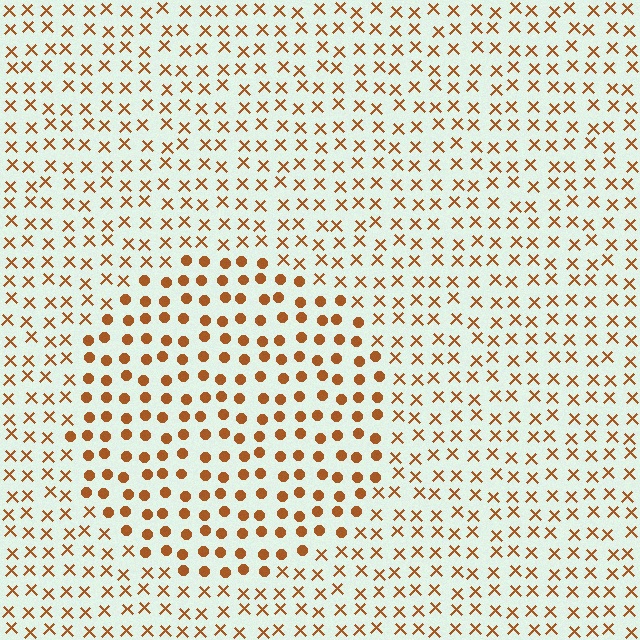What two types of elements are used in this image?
The image uses circles inside the circle region and X marks outside it.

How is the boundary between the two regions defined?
The boundary is defined by a change in element shape: circles inside vs. X marks outside. All elements share the same color and spacing.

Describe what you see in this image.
The image is filled with small brown elements arranged in a uniform grid. A circle-shaped region contains circles, while the surrounding area contains X marks. The boundary is defined purely by the change in element shape.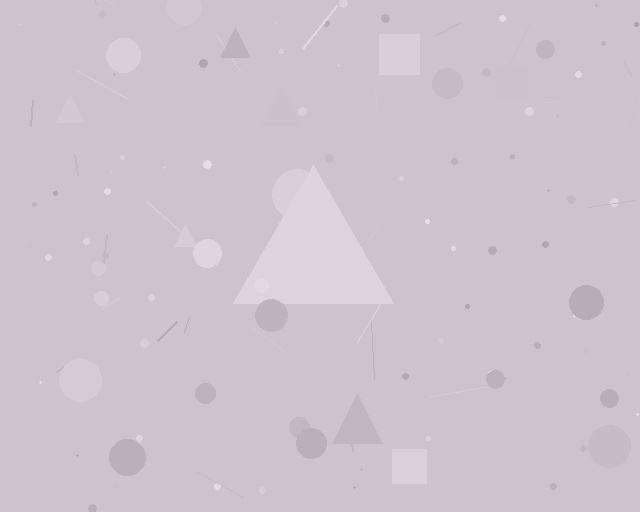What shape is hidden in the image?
A triangle is hidden in the image.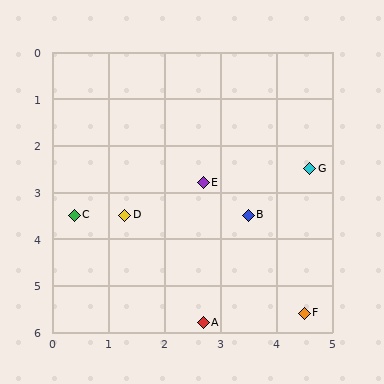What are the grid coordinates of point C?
Point C is at approximately (0.4, 3.5).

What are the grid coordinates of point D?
Point D is at approximately (1.3, 3.5).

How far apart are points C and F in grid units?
Points C and F are about 4.6 grid units apart.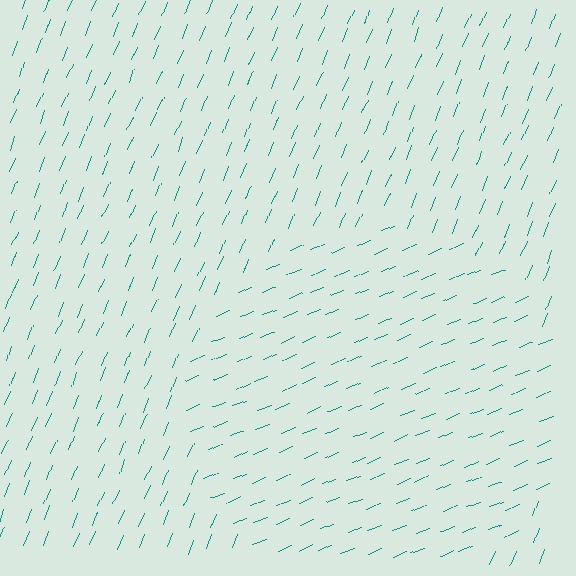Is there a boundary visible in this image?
Yes, there is a texture boundary formed by a change in line orientation.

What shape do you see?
I see a circle.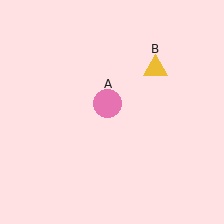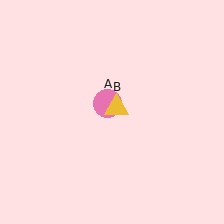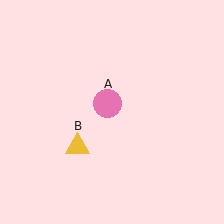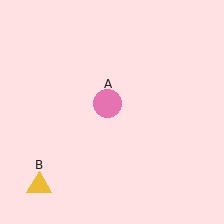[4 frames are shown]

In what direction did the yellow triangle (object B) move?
The yellow triangle (object B) moved down and to the left.